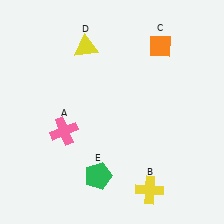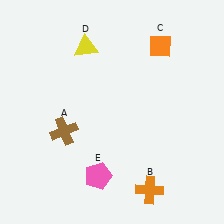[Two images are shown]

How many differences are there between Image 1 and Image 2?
There are 3 differences between the two images.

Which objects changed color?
A changed from pink to brown. B changed from yellow to orange. E changed from green to pink.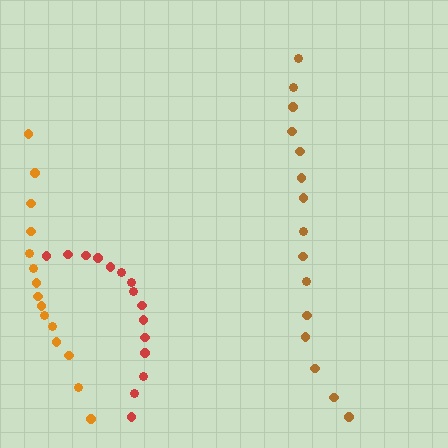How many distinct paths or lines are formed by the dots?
There are 3 distinct paths.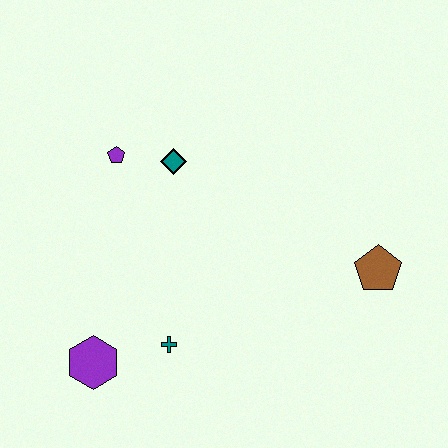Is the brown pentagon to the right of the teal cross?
Yes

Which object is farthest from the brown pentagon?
The purple hexagon is farthest from the brown pentagon.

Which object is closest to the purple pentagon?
The teal diamond is closest to the purple pentagon.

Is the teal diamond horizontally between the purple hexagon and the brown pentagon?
Yes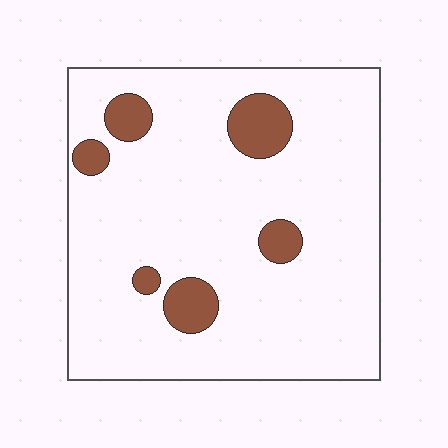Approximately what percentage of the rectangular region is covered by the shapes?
Approximately 10%.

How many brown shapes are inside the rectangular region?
6.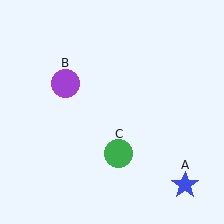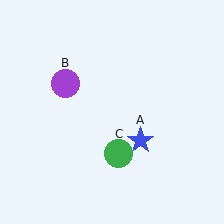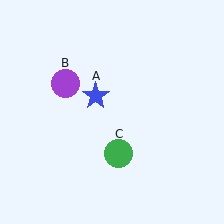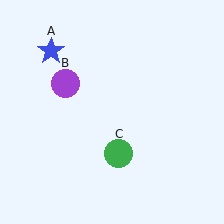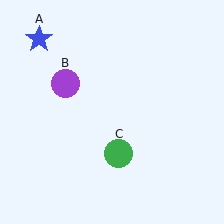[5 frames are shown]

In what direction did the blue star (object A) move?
The blue star (object A) moved up and to the left.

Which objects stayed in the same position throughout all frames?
Purple circle (object B) and green circle (object C) remained stationary.